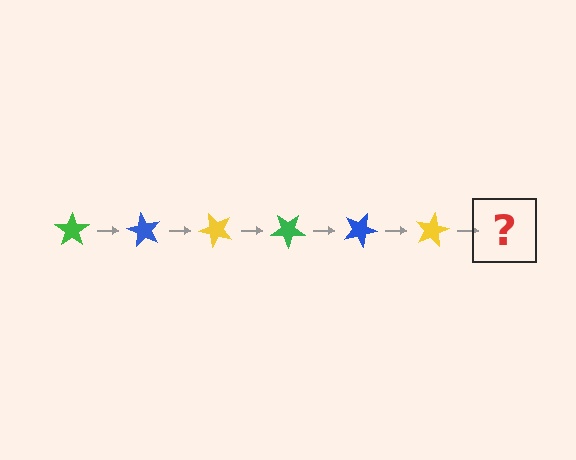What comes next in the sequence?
The next element should be a green star, rotated 360 degrees from the start.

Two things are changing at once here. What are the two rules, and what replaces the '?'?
The two rules are that it rotates 60 degrees each step and the color cycles through green, blue, and yellow. The '?' should be a green star, rotated 360 degrees from the start.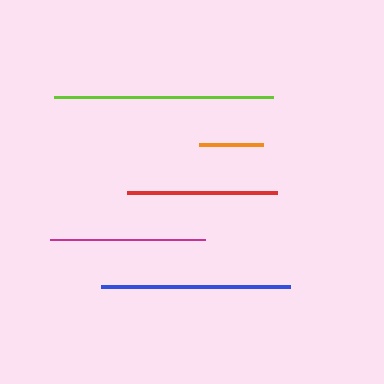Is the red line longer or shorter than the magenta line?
The magenta line is longer than the red line.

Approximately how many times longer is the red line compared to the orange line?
The red line is approximately 2.4 times the length of the orange line.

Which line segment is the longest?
The lime line is the longest at approximately 220 pixels.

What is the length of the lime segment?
The lime segment is approximately 220 pixels long.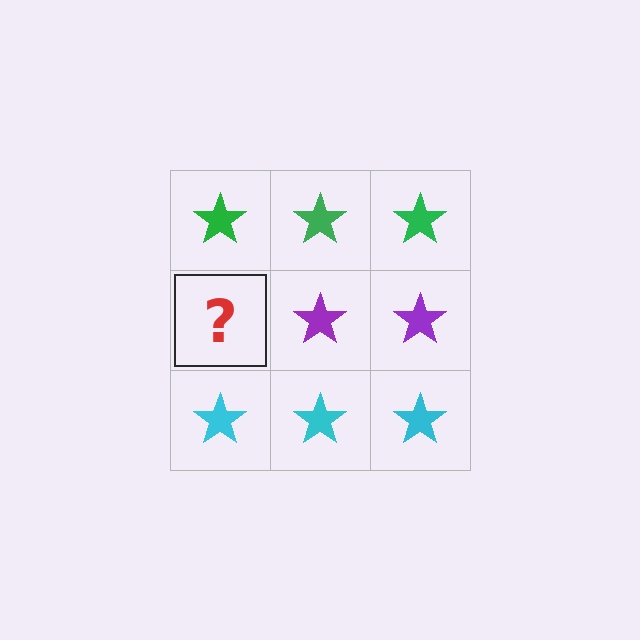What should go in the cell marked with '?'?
The missing cell should contain a purple star.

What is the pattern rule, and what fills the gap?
The rule is that each row has a consistent color. The gap should be filled with a purple star.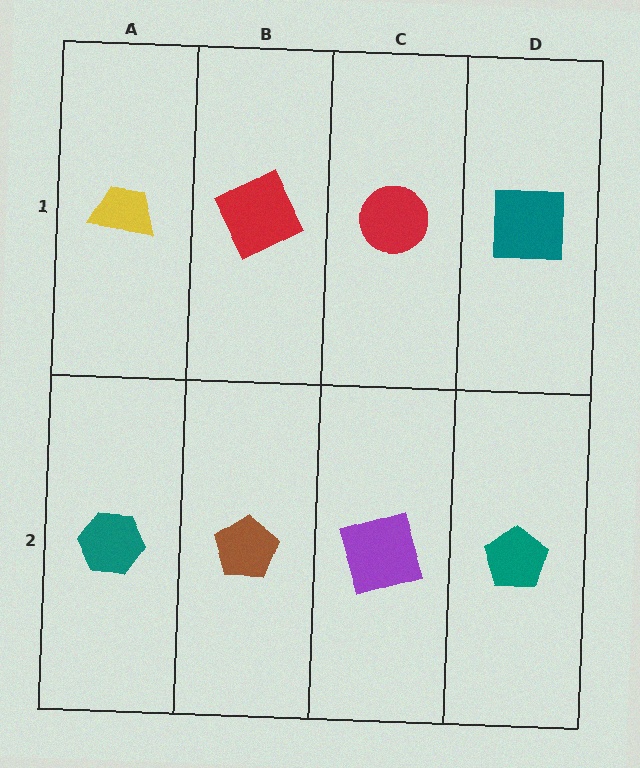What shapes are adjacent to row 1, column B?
A brown pentagon (row 2, column B), a yellow trapezoid (row 1, column A), a red circle (row 1, column C).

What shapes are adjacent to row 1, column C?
A purple square (row 2, column C), a red square (row 1, column B), a teal square (row 1, column D).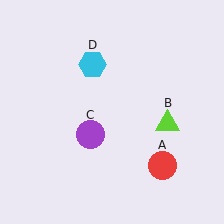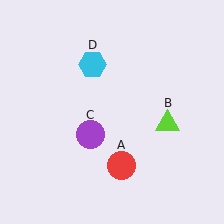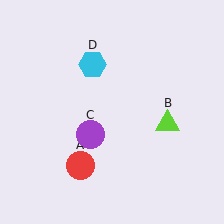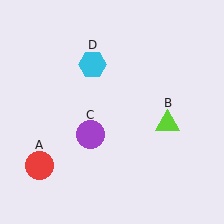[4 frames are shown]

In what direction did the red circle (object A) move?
The red circle (object A) moved left.